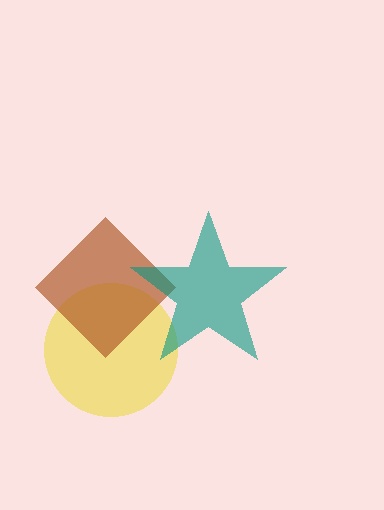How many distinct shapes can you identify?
There are 3 distinct shapes: a yellow circle, a brown diamond, a teal star.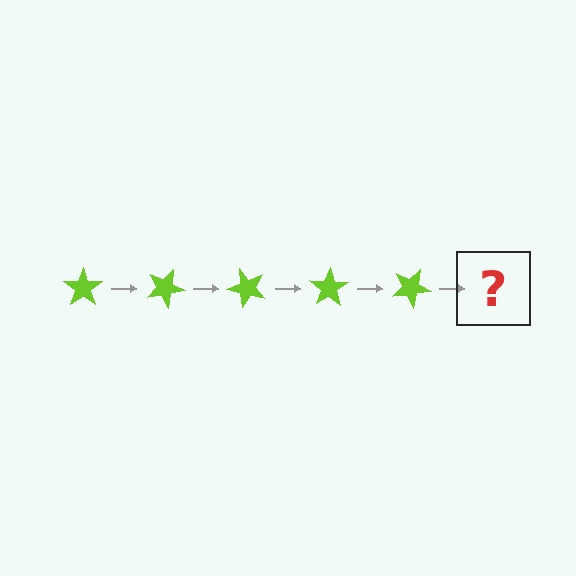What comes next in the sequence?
The next element should be a lime star rotated 125 degrees.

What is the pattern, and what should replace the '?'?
The pattern is that the star rotates 25 degrees each step. The '?' should be a lime star rotated 125 degrees.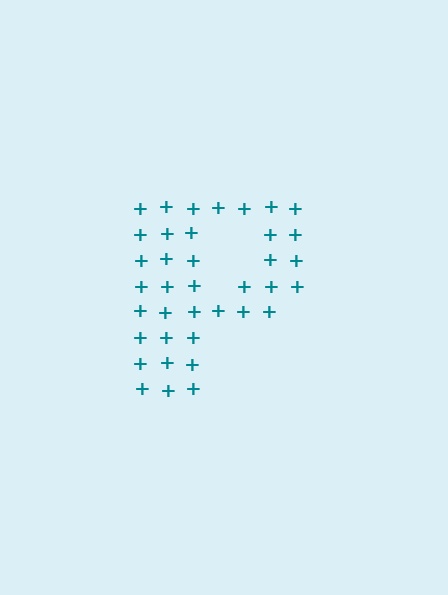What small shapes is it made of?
It is made of small plus signs.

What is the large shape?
The large shape is the letter P.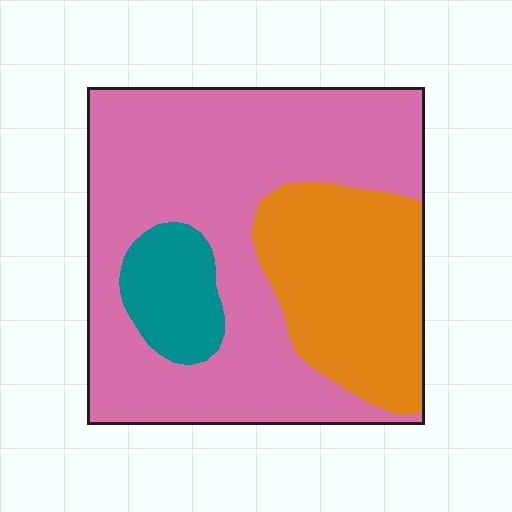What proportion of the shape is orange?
Orange covers 27% of the shape.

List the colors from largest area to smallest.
From largest to smallest: pink, orange, teal.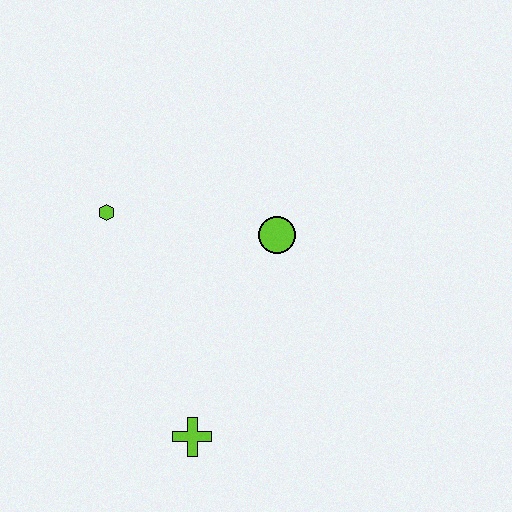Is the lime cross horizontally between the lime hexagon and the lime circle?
Yes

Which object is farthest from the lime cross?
The lime hexagon is farthest from the lime cross.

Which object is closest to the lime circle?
The lime hexagon is closest to the lime circle.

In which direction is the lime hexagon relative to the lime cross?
The lime hexagon is above the lime cross.